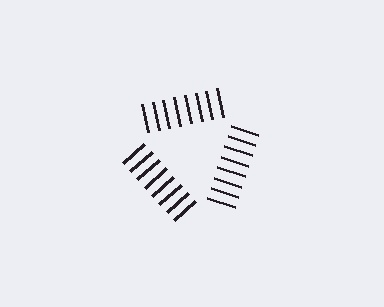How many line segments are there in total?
24 — 8 along each of the 3 edges.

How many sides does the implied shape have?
3 sides — the line-ends trace a triangle.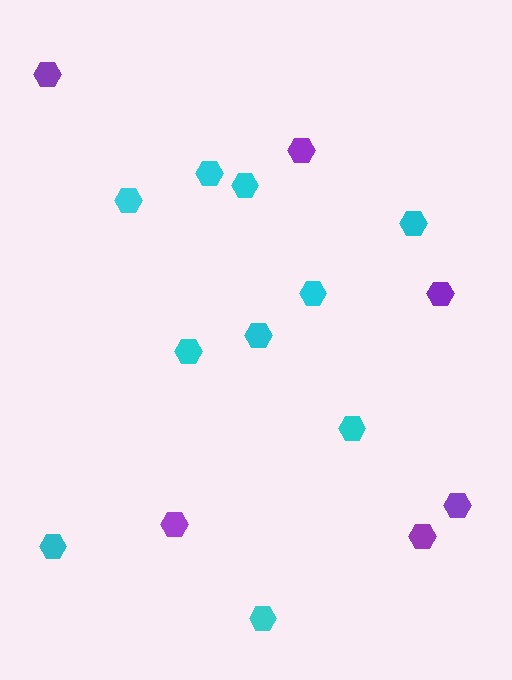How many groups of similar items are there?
There are 2 groups: one group of cyan hexagons (10) and one group of purple hexagons (6).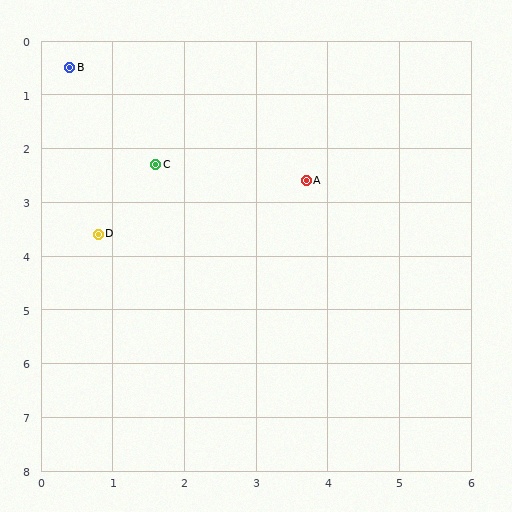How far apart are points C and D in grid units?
Points C and D are about 1.5 grid units apart.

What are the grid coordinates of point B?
Point B is at approximately (0.4, 0.5).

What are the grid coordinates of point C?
Point C is at approximately (1.6, 2.3).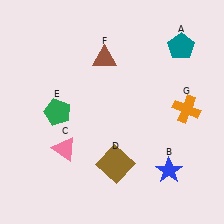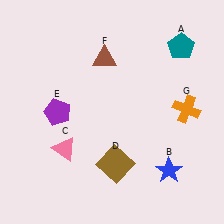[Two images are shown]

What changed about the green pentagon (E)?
In Image 1, E is green. In Image 2, it changed to purple.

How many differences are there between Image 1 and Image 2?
There is 1 difference between the two images.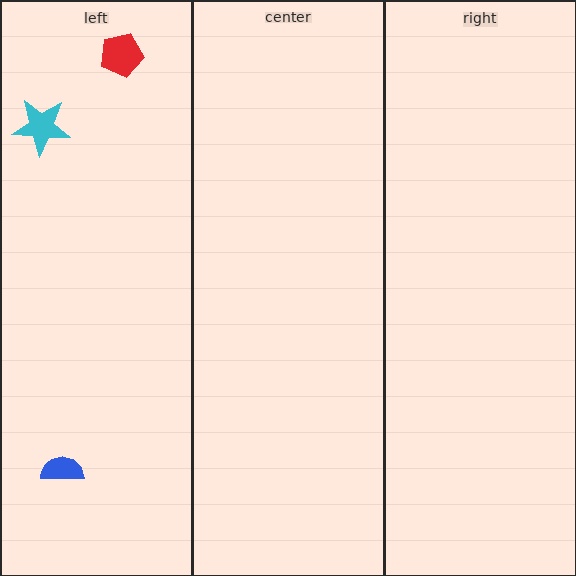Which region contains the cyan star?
The left region.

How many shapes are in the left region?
3.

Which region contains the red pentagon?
The left region.